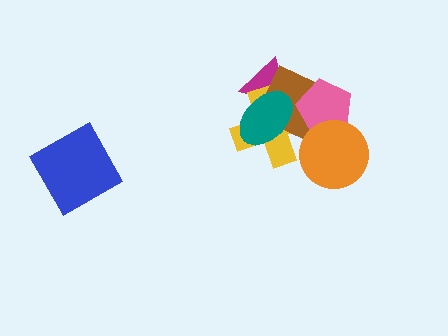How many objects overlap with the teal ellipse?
3 objects overlap with the teal ellipse.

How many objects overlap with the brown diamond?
5 objects overlap with the brown diamond.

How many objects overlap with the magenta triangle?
3 objects overlap with the magenta triangle.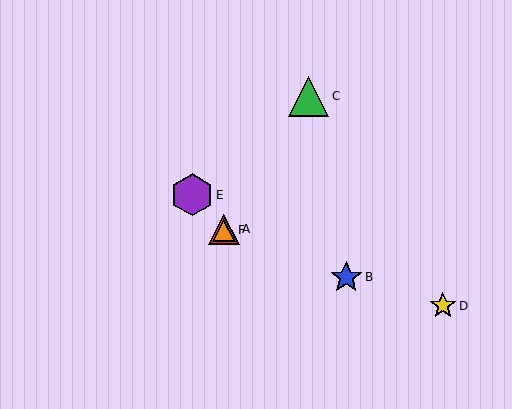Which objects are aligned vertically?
Objects A, F are aligned vertically.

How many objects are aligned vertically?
2 objects (A, F) are aligned vertically.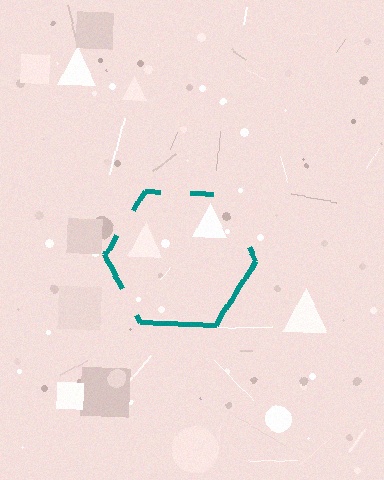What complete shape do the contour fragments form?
The contour fragments form a hexagon.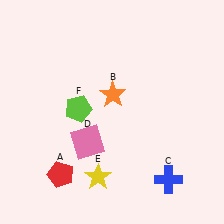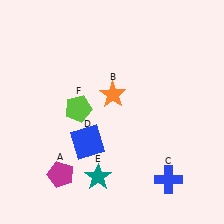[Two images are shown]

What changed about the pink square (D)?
In Image 1, D is pink. In Image 2, it changed to blue.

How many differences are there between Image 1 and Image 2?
There are 3 differences between the two images.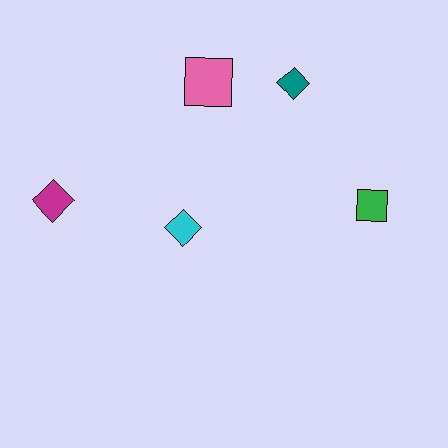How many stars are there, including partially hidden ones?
There are no stars.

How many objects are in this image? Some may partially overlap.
There are 5 objects.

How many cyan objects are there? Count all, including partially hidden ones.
There is 1 cyan object.